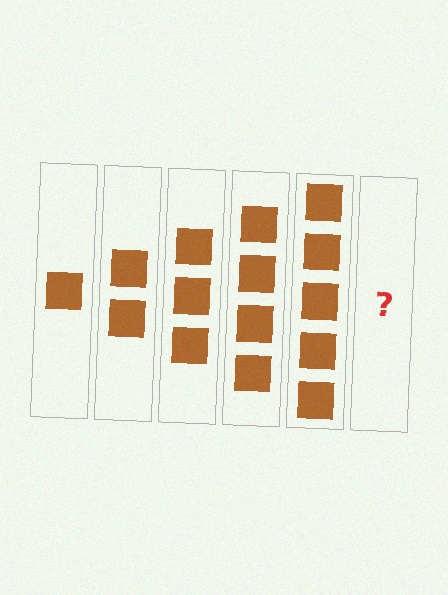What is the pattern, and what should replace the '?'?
The pattern is that each step adds one more square. The '?' should be 6 squares.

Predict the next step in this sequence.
The next step is 6 squares.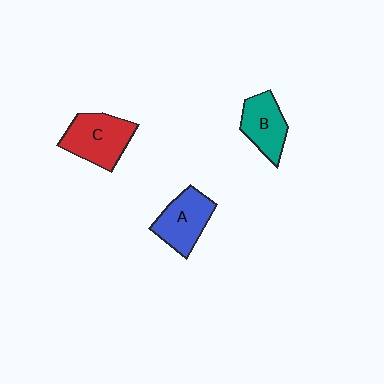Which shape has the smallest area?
Shape B (teal).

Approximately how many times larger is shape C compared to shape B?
Approximately 1.3 times.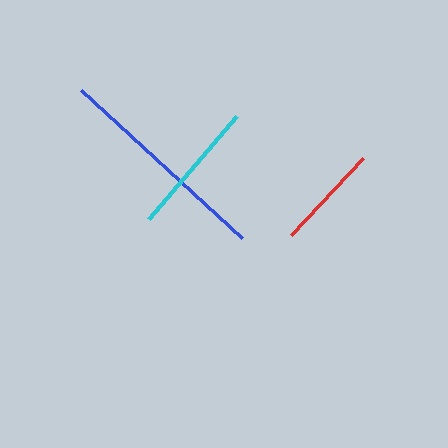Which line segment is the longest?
The blue line is the longest at approximately 219 pixels.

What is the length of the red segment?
The red segment is approximately 105 pixels long.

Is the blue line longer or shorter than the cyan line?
The blue line is longer than the cyan line.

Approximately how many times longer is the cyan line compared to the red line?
The cyan line is approximately 1.3 times the length of the red line.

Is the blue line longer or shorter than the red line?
The blue line is longer than the red line.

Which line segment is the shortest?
The red line is the shortest at approximately 105 pixels.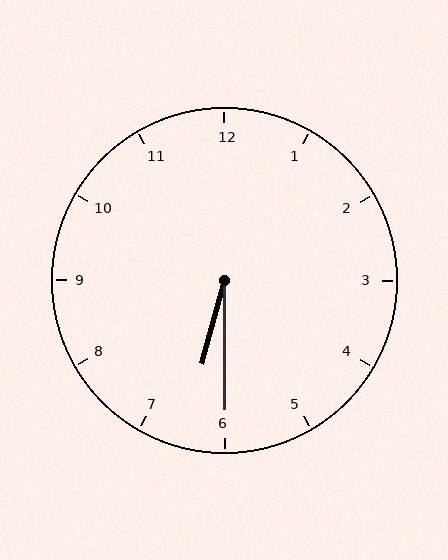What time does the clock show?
6:30.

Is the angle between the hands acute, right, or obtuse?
It is acute.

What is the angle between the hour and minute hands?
Approximately 15 degrees.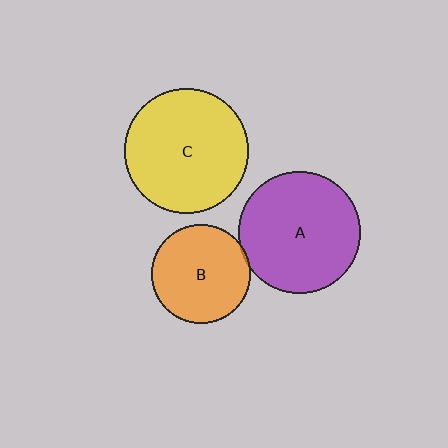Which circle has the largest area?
Circle C (yellow).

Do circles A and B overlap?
Yes.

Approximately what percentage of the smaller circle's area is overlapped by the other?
Approximately 5%.